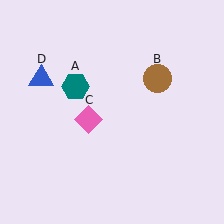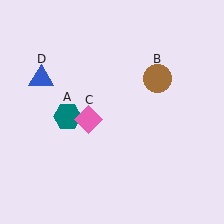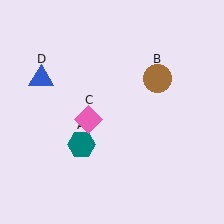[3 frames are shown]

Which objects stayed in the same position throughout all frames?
Brown circle (object B) and pink diamond (object C) and blue triangle (object D) remained stationary.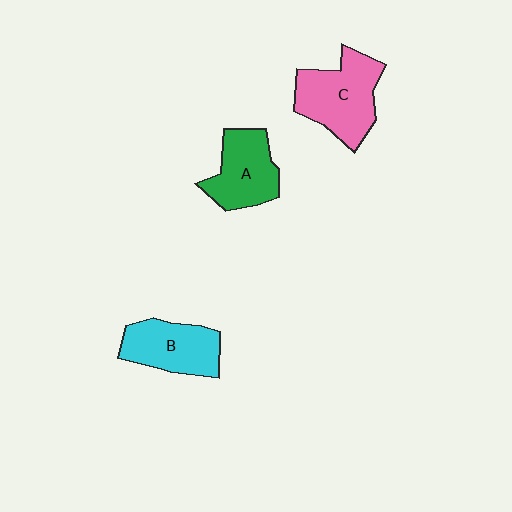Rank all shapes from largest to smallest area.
From largest to smallest: C (pink), B (cyan), A (green).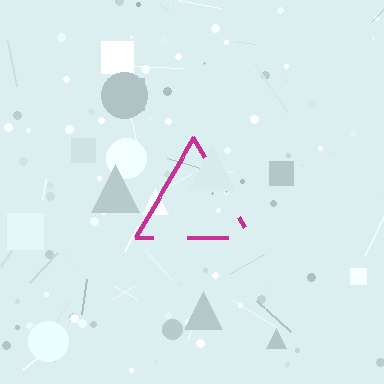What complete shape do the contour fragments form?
The contour fragments form a triangle.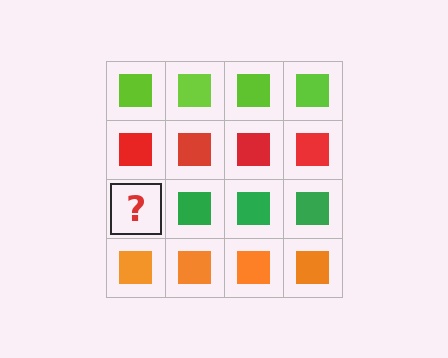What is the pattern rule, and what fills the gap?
The rule is that each row has a consistent color. The gap should be filled with a green square.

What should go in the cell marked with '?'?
The missing cell should contain a green square.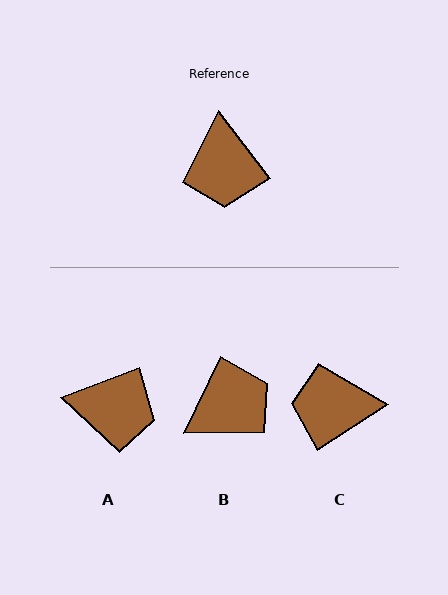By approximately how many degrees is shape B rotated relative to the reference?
Approximately 117 degrees counter-clockwise.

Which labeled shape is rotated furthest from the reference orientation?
B, about 117 degrees away.